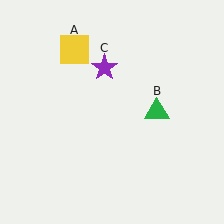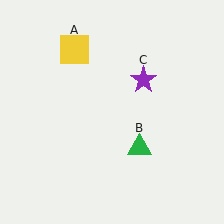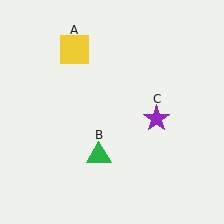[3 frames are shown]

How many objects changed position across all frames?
2 objects changed position: green triangle (object B), purple star (object C).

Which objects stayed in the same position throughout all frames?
Yellow square (object A) remained stationary.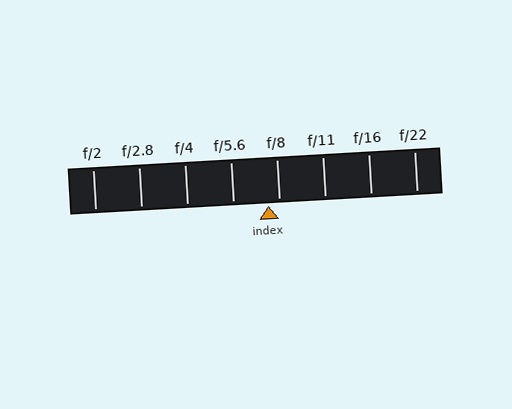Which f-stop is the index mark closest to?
The index mark is closest to f/8.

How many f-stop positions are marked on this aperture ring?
There are 8 f-stop positions marked.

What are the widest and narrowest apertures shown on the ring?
The widest aperture shown is f/2 and the narrowest is f/22.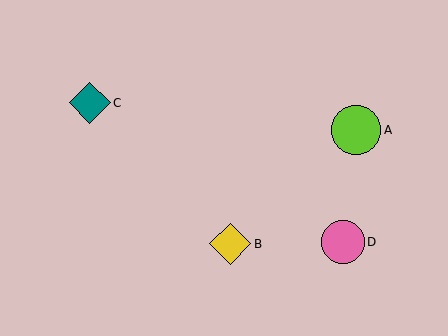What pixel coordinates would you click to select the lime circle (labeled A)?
Click at (356, 130) to select the lime circle A.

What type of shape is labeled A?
Shape A is a lime circle.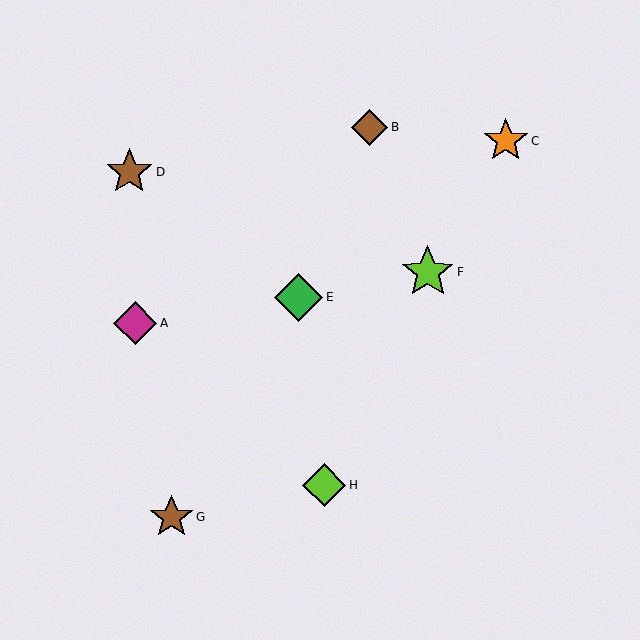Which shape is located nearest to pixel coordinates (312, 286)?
The green diamond (labeled E) at (299, 297) is nearest to that location.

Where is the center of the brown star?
The center of the brown star is at (129, 172).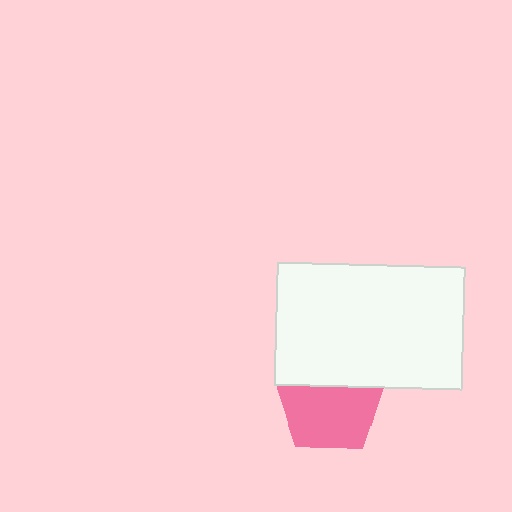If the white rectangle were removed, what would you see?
You would see the complete pink pentagon.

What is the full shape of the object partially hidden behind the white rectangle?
The partially hidden object is a pink pentagon.